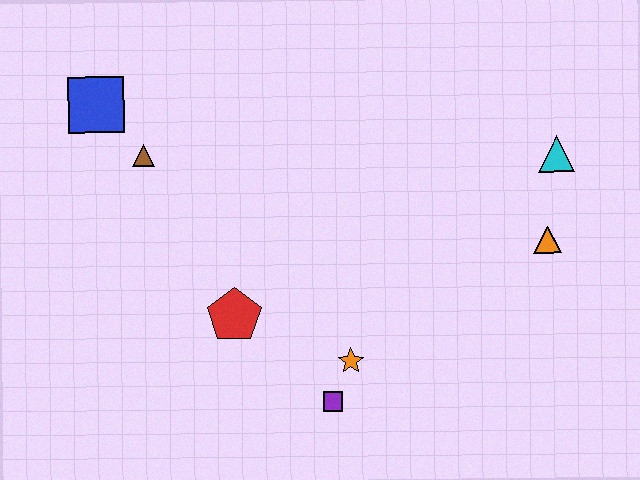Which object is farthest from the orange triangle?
The blue square is farthest from the orange triangle.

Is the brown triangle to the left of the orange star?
Yes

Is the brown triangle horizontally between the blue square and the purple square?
Yes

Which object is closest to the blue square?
The brown triangle is closest to the blue square.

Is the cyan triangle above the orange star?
Yes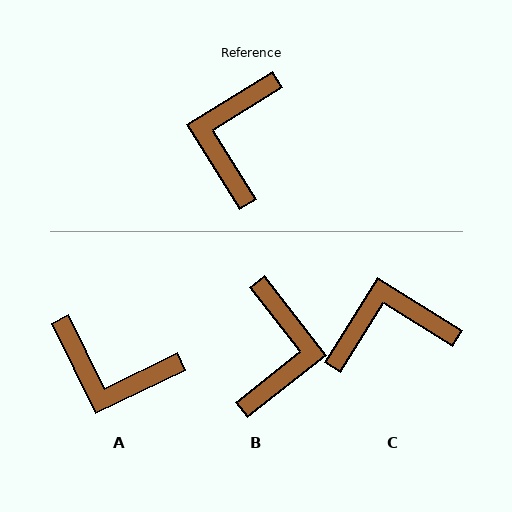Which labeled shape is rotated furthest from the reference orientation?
B, about 174 degrees away.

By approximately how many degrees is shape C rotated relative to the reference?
Approximately 64 degrees clockwise.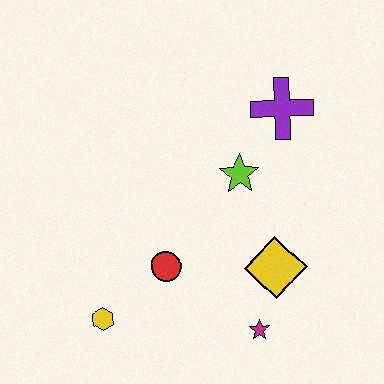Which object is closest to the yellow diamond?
The magenta star is closest to the yellow diamond.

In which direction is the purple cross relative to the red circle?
The purple cross is above the red circle.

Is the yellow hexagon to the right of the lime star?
No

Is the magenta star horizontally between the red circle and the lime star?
No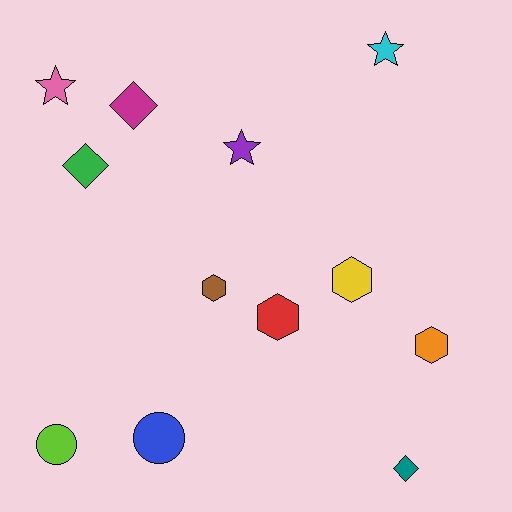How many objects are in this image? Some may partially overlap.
There are 12 objects.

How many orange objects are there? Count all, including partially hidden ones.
There is 1 orange object.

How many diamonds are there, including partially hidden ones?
There are 3 diamonds.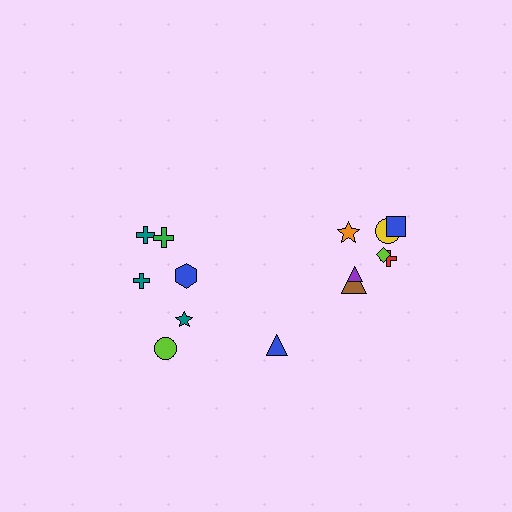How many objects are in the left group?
There are 6 objects.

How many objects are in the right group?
There are 8 objects.